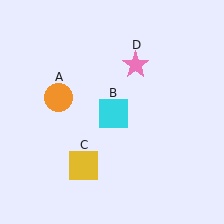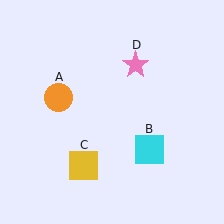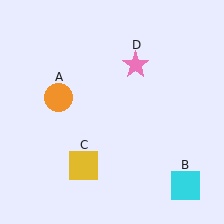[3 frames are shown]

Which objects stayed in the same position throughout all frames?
Orange circle (object A) and yellow square (object C) and pink star (object D) remained stationary.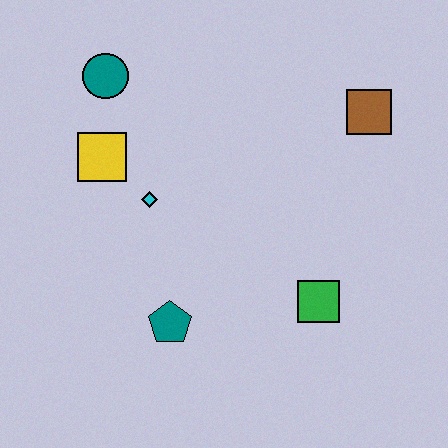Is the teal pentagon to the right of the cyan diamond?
Yes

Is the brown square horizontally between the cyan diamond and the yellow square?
No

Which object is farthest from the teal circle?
The green square is farthest from the teal circle.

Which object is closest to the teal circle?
The yellow square is closest to the teal circle.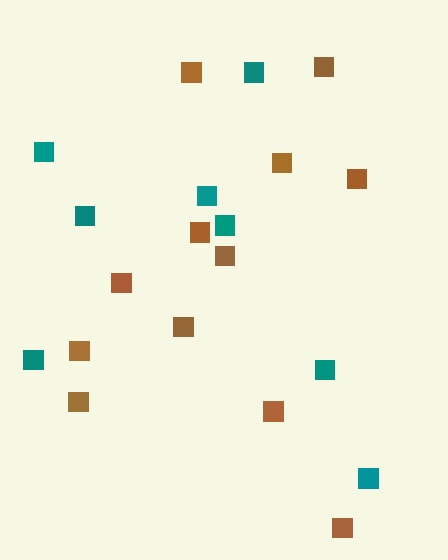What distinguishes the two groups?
There are 2 groups: one group of brown squares (12) and one group of teal squares (8).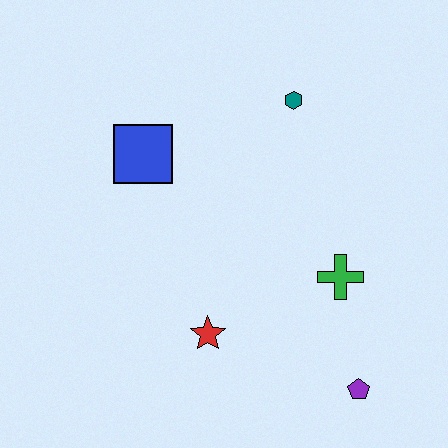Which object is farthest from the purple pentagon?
The blue square is farthest from the purple pentagon.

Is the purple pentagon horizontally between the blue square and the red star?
No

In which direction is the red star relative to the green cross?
The red star is to the left of the green cross.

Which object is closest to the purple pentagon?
The green cross is closest to the purple pentagon.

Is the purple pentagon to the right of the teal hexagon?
Yes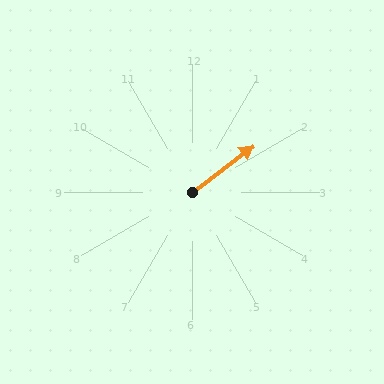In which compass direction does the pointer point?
Northeast.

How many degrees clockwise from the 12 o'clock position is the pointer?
Approximately 53 degrees.